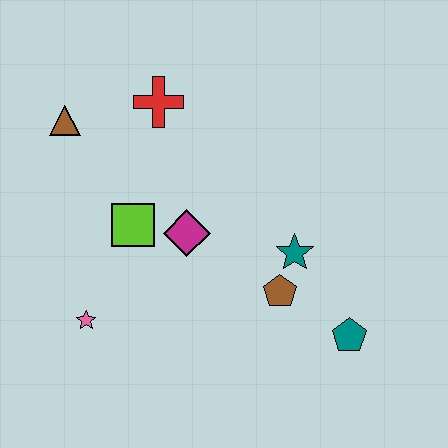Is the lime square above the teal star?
Yes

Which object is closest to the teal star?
The brown pentagon is closest to the teal star.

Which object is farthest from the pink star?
The teal pentagon is farthest from the pink star.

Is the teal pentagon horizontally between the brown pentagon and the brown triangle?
No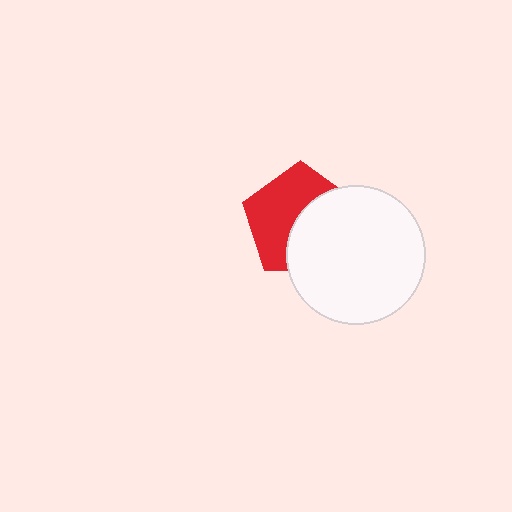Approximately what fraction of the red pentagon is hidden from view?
Roughly 47% of the red pentagon is hidden behind the white circle.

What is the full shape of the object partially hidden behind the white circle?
The partially hidden object is a red pentagon.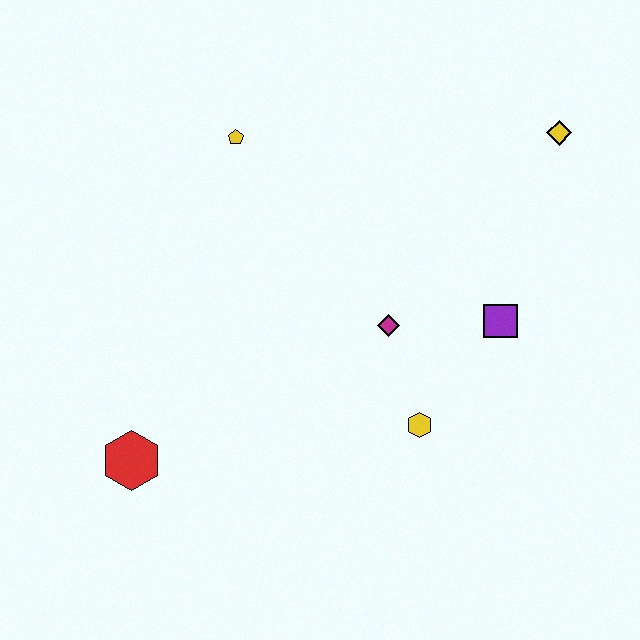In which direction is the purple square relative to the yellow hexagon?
The purple square is above the yellow hexagon.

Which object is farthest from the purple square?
The red hexagon is farthest from the purple square.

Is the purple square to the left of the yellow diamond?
Yes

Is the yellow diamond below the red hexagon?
No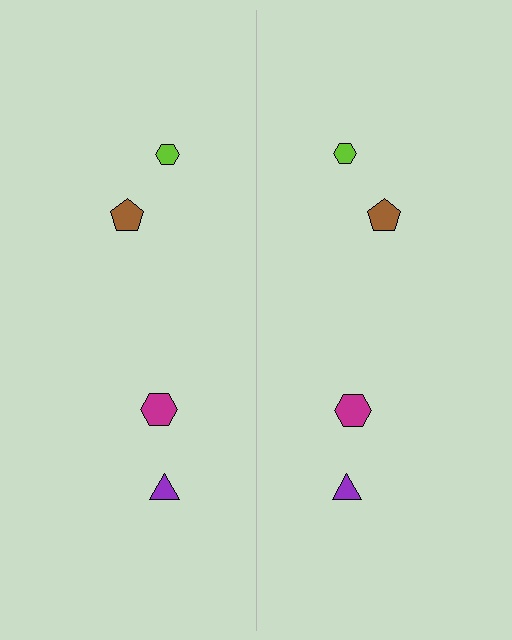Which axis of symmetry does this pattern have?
The pattern has a vertical axis of symmetry running through the center of the image.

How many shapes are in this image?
There are 8 shapes in this image.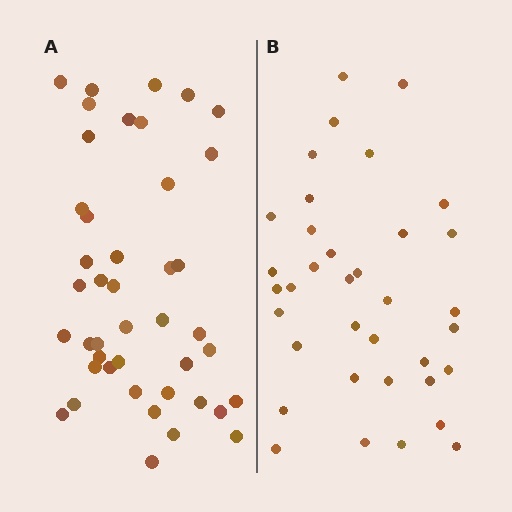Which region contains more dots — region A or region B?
Region A (the left region) has more dots.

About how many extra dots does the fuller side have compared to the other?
Region A has roughly 8 or so more dots than region B.